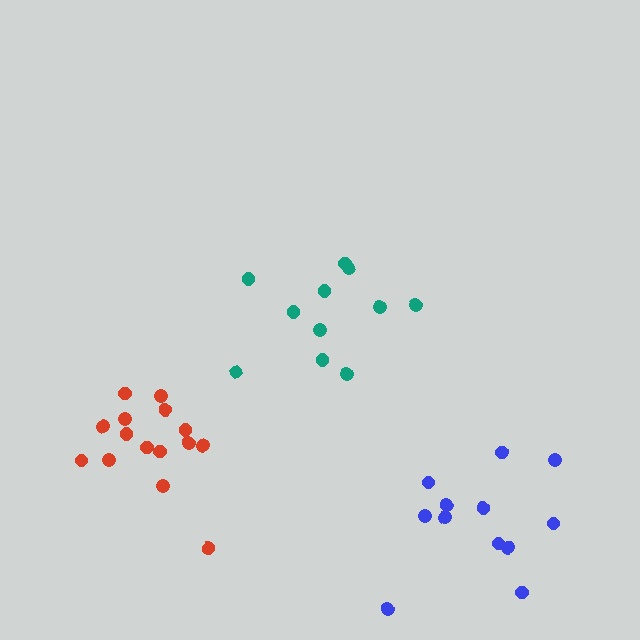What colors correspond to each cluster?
The clusters are colored: teal, blue, red.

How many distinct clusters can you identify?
There are 3 distinct clusters.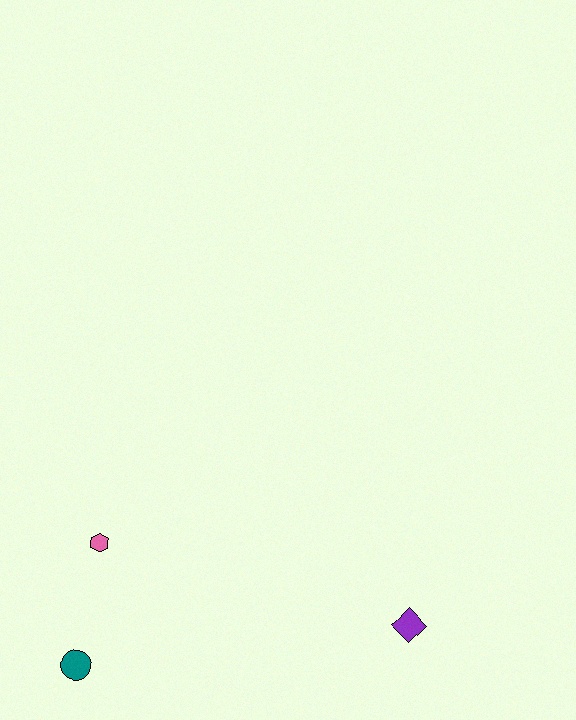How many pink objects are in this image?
There is 1 pink object.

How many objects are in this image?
There are 3 objects.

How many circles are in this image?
There is 1 circle.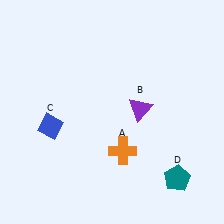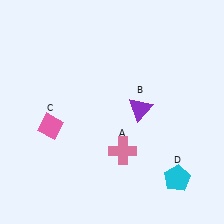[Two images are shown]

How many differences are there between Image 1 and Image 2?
There are 3 differences between the two images.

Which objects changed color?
A changed from orange to pink. C changed from blue to pink. D changed from teal to cyan.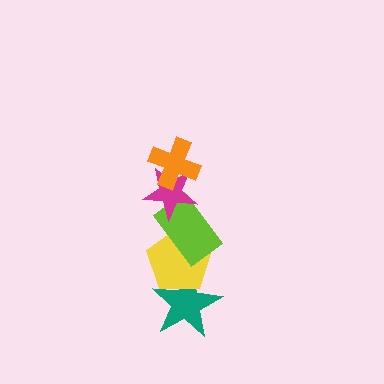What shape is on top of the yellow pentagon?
The lime rectangle is on top of the yellow pentagon.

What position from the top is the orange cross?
The orange cross is 1st from the top.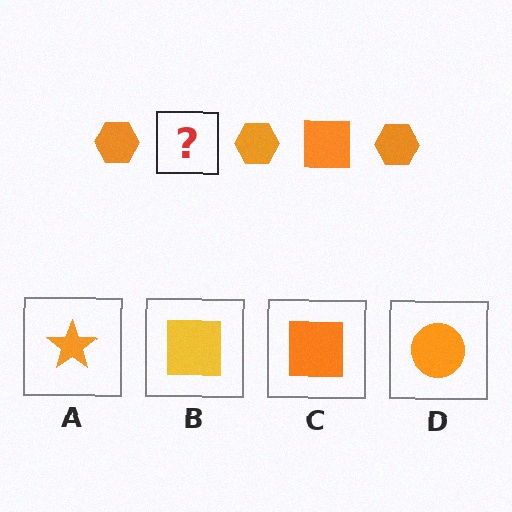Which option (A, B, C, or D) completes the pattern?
C.